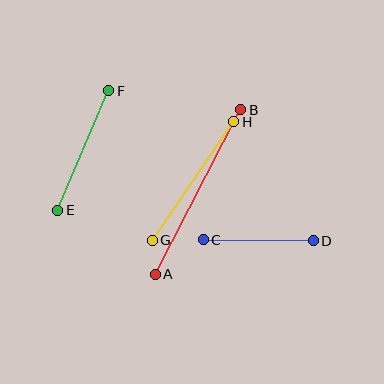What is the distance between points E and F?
The distance is approximately 130 pixels.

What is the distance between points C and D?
The distance is approximately 110 pixels.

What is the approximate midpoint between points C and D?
The midpoint is at approximately (258, 240) pixels.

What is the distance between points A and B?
The distance is approximately 185 pixels.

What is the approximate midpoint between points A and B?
The midpoint is at approximately (198, 192) pixels.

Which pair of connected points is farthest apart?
Points A and B are farthest apart.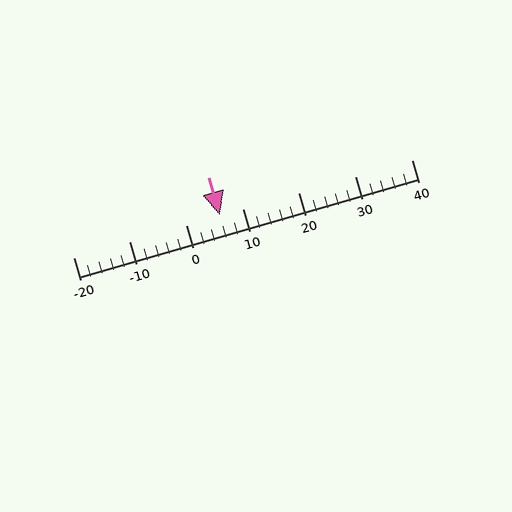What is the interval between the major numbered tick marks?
The major tick marks are spaced 10 units apart.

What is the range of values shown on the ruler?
The ruler shows values from -20 to 40.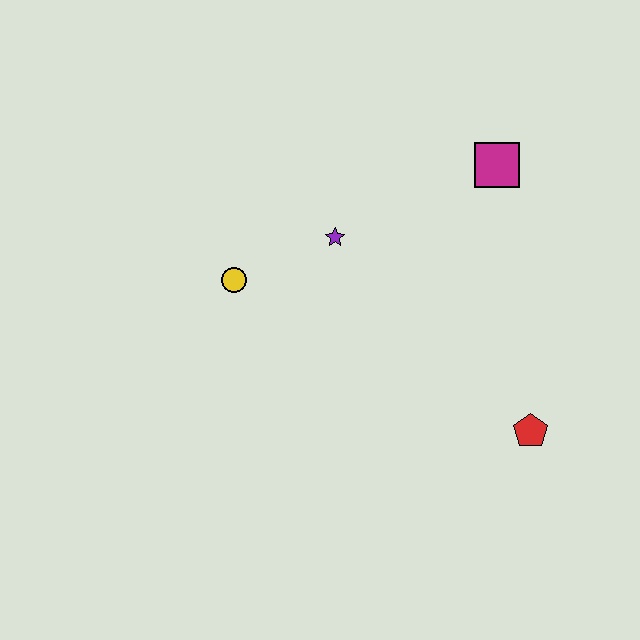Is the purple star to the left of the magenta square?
Yes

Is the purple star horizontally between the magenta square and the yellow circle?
Yes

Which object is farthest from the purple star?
The red pentagon is farthest from the purple star.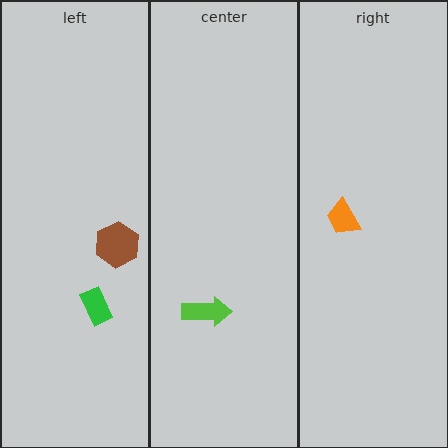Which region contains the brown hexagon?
The left region.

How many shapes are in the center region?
1.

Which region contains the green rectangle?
The left region.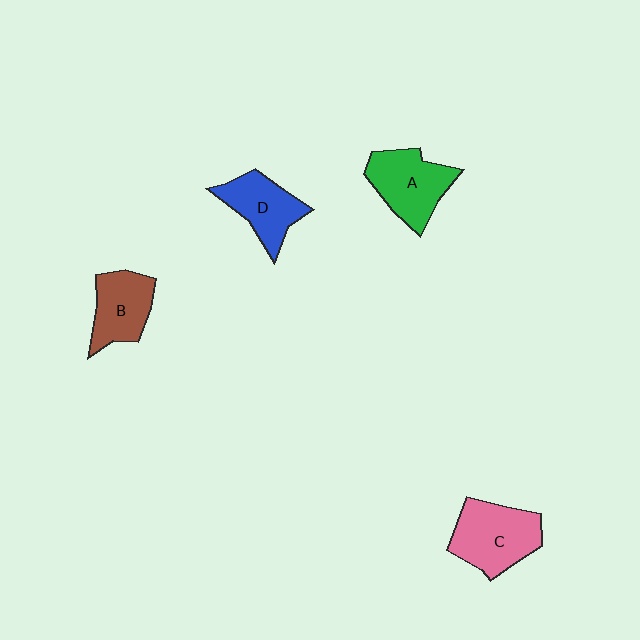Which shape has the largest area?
Shape C (pink).